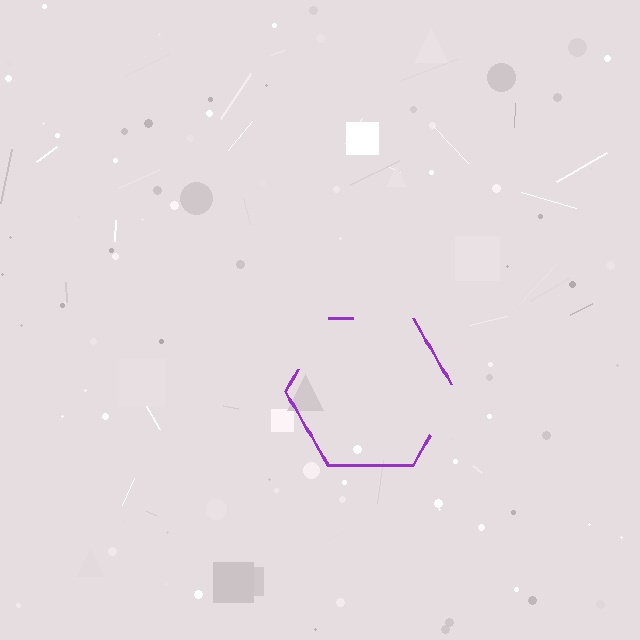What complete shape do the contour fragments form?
The contour fragments form a hexagon.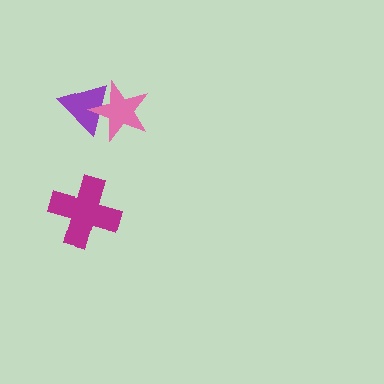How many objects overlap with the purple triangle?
1 object overlaps with the purple triangle.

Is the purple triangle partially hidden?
Yes, it is partially covered by another shape.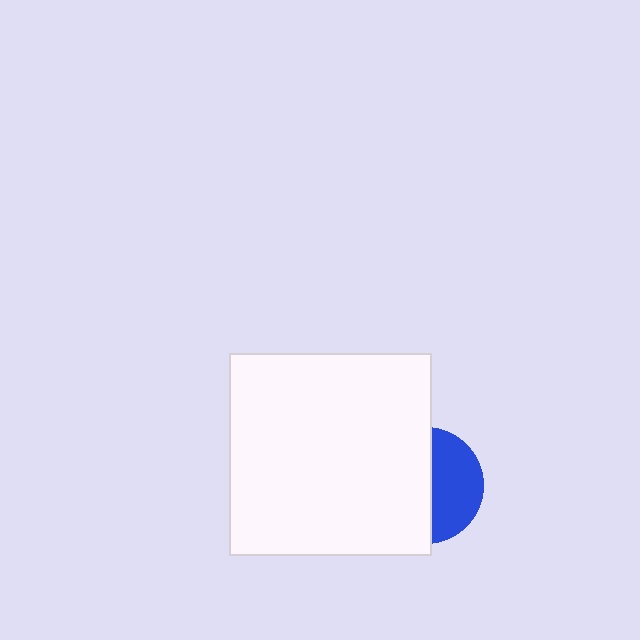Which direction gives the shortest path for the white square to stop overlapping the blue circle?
Moving left gives the shortest separation.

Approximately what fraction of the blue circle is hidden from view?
Roughly 56% of the blue circle is hidden behind the white square.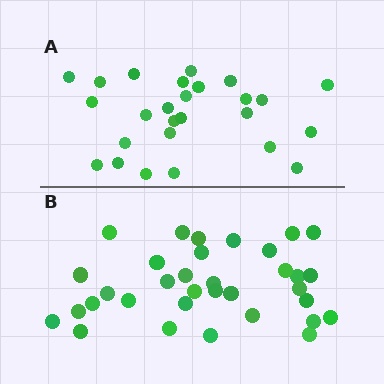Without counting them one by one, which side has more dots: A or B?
Region B (the bottom region) has more dots.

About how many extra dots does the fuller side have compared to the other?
Region B has roughly 8 or so more dots than region A.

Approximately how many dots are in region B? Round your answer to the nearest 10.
About 30 dots. (The exact count is 34, which rounds to 30.)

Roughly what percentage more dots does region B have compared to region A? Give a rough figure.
About 30% more.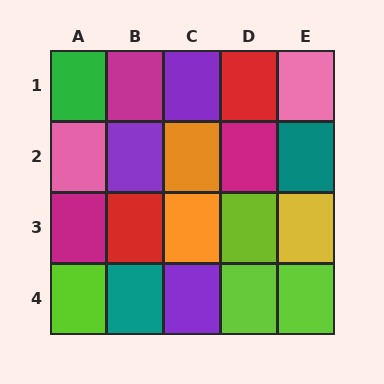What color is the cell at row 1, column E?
Pink.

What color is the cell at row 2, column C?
Orange.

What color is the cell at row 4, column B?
Teal.